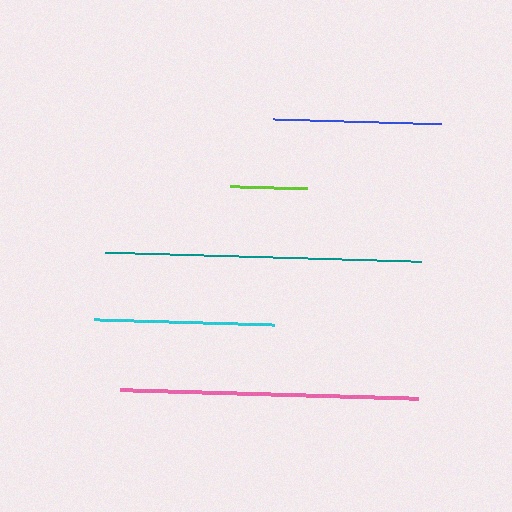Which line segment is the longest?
The teal line is the longest at approximately 316 pixels.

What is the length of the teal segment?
The teal segment is approximately 316 pixels long.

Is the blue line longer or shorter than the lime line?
The blue line is longer than the lime line.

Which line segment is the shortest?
The lime line is the shortest at approximately 76 pixels.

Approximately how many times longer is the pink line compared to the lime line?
The pink line is approximately 3.9 times the length of the lime line.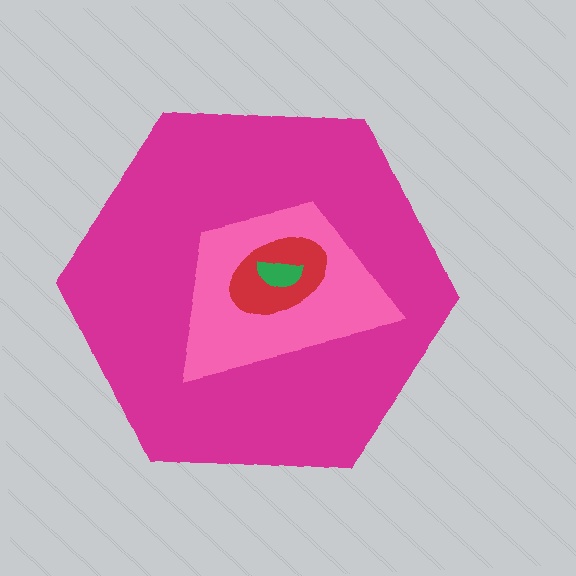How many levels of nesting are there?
4.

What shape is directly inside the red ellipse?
The green semicircle.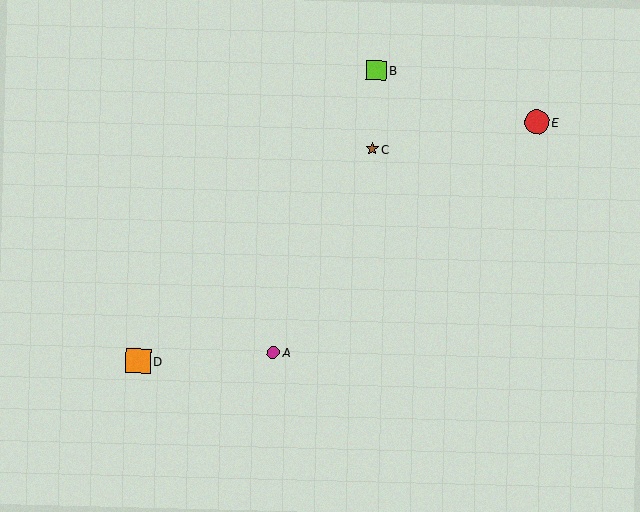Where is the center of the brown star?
The center of the brown star is at (372, 149).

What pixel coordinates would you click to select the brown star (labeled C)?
Click at (372, 149) to select the brown star C.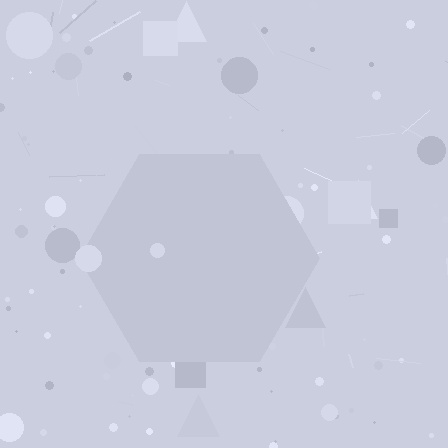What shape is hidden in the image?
A hexagon is hidden in the image.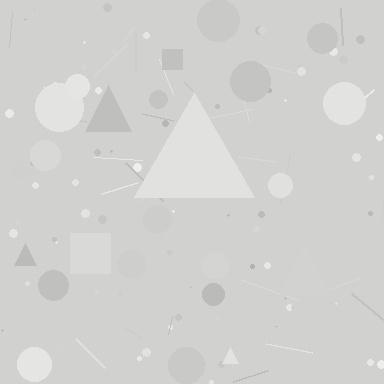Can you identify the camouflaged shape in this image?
The camouflaged shape is a triangle.